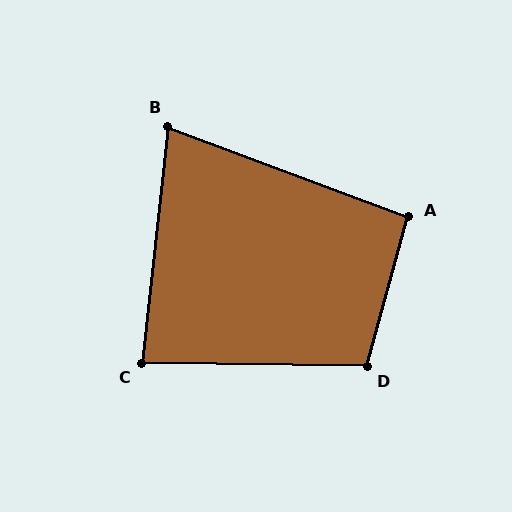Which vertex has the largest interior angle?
D, at approximately 104 degrees.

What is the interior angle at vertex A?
Approximately 95 degrees (obtuse).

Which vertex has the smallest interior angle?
B, at approximately 76 degrees.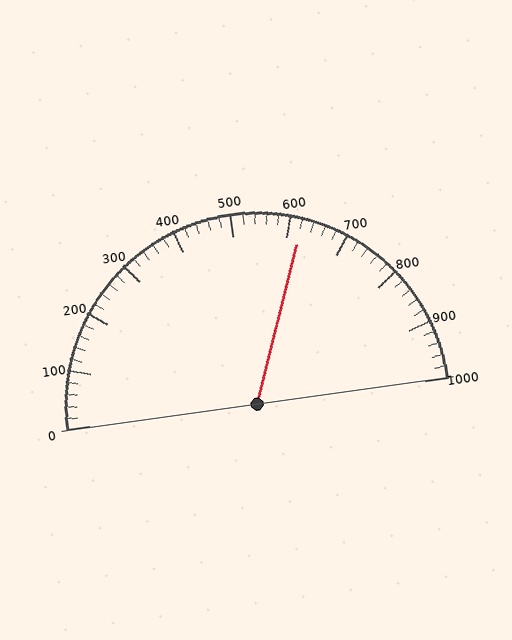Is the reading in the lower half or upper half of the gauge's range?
The reading is in the upper half of the range (0 to 1000).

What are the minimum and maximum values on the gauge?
The gauge ranges from 0 to 1000.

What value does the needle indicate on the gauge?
The needle indicates approximately 620.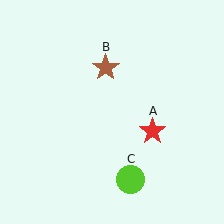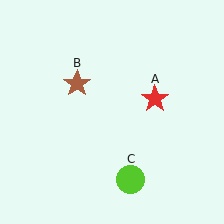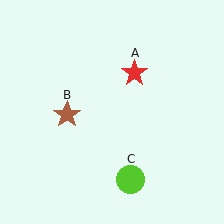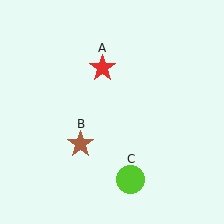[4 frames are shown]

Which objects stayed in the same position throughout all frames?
Lime circle (object C) remained stationary.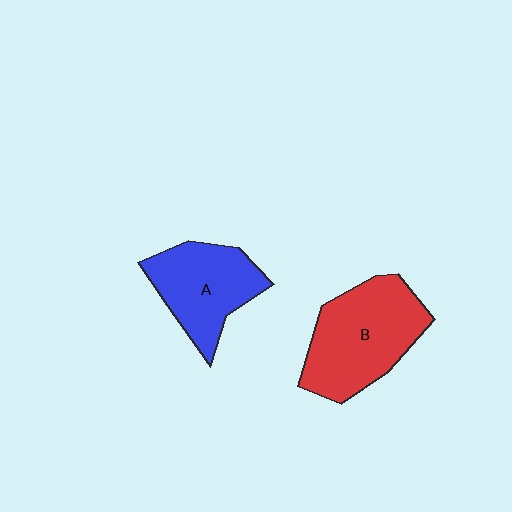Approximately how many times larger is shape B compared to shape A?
Approximately 1.3 times.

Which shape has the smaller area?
Shape A (blue).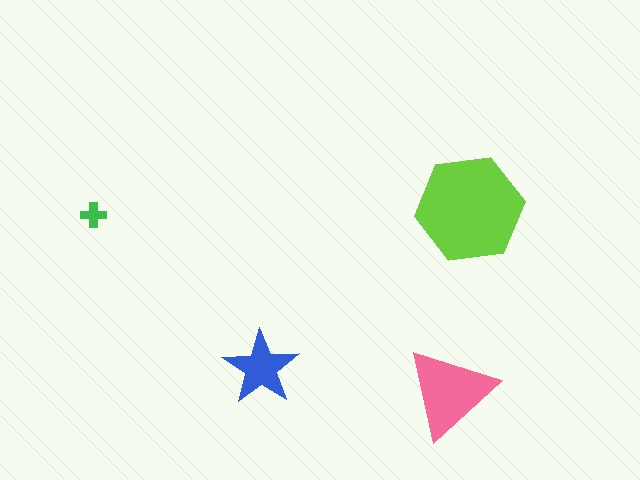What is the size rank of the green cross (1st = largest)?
4th.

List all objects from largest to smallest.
The lime hexagon, the pink triangle, the blue star, the green cross.